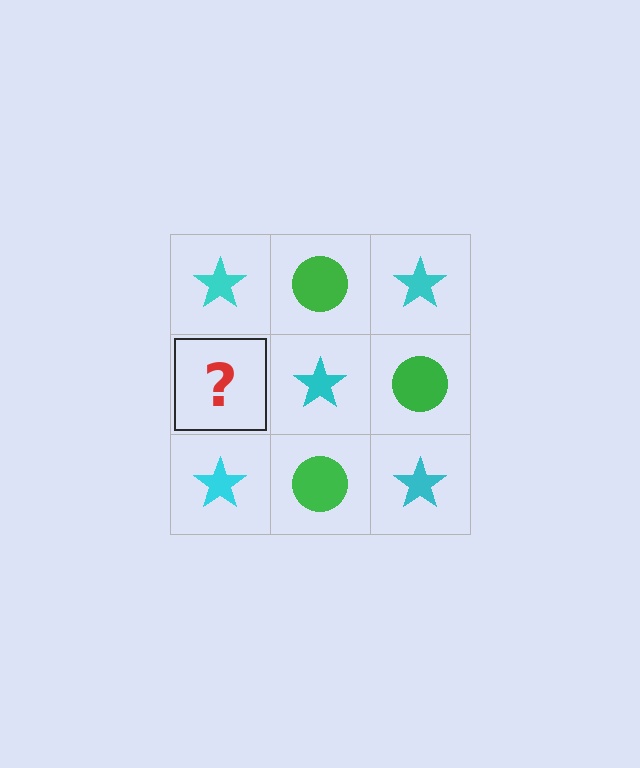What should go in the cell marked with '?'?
The missing cell should contain a green circle.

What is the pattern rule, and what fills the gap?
The rule is that it alternates cyan star and green circle in a checkerboard pattern. The gap should be filled with a green circle.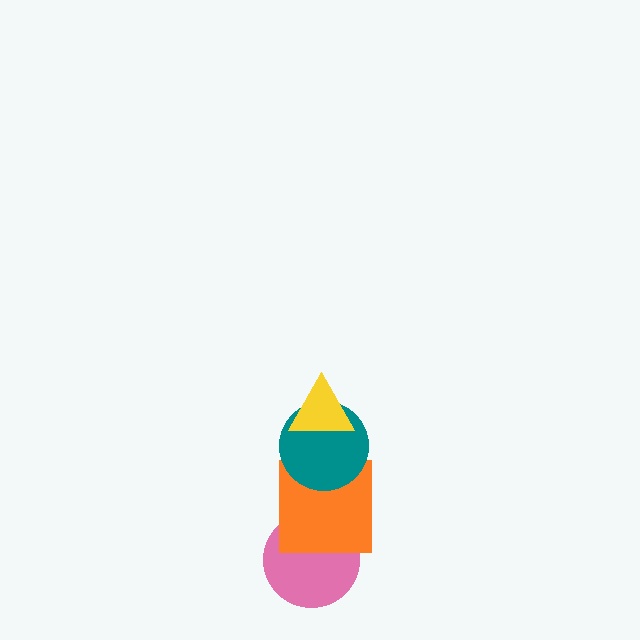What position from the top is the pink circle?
The pink circle is 4th from the top.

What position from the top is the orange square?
The orange square is 3rd from the top.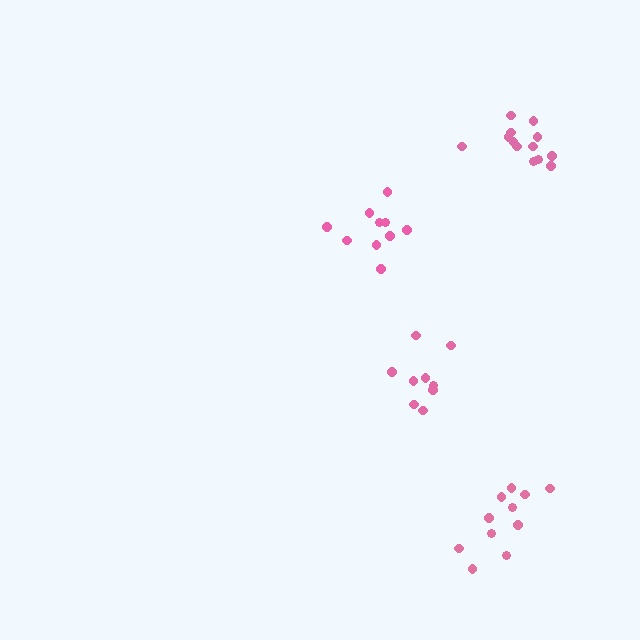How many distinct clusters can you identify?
There are 4 distinct clusters.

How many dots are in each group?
Group 1: 10 dots, Group 2: 9 dots, Group 3: 11 dots, Group 4: 13 dots (43 total).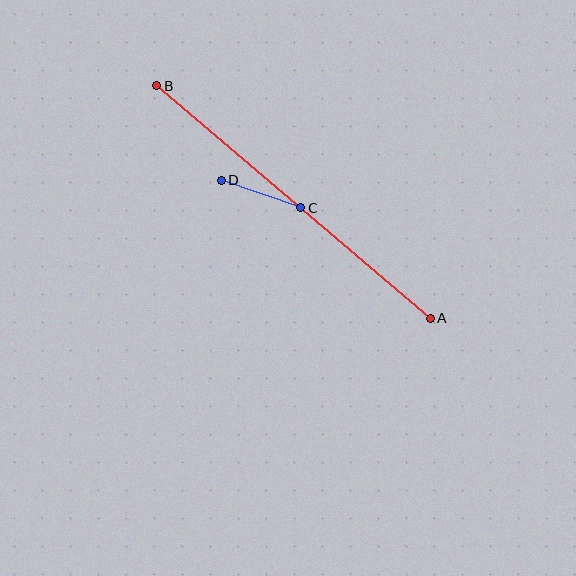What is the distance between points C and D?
The distance is approximately 84 pixels.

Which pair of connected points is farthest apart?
Points A and B are farthest apart.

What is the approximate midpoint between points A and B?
The midpoint is at approximately (293, 202) pixels.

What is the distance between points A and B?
The distance is approximately 359 pixels.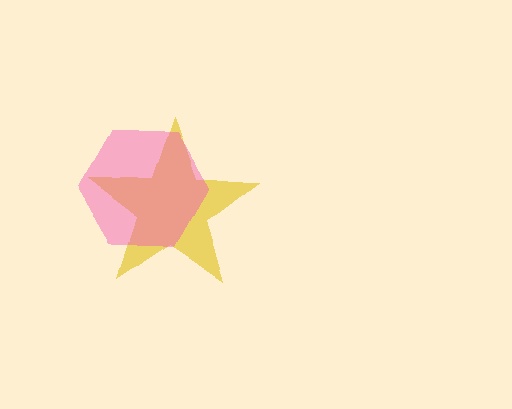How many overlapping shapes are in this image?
There are 2 overlapping shapes in the image.